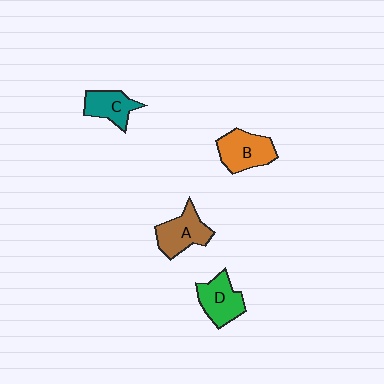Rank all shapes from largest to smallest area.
From largest to smallest: B (orange), A (brown), D (green), C (teal).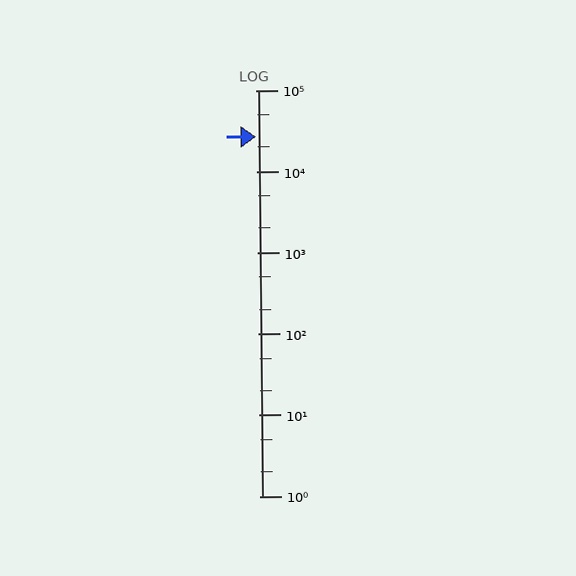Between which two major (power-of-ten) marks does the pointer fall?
The pointer is between 10000 and 100000.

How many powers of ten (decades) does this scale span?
The scale spans 5 decades, from 1 to 100000.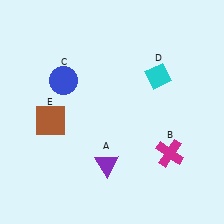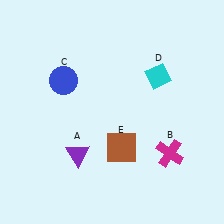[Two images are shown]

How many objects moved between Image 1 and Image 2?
2 objects moved between the two images.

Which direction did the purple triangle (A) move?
The purple triangle (A) moved left.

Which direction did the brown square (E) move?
The brown square (E) moved right.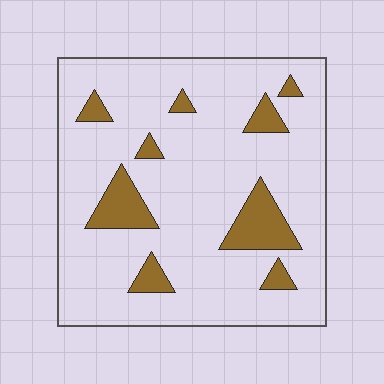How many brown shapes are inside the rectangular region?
9.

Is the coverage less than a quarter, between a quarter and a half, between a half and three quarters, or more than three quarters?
Less than a quarter.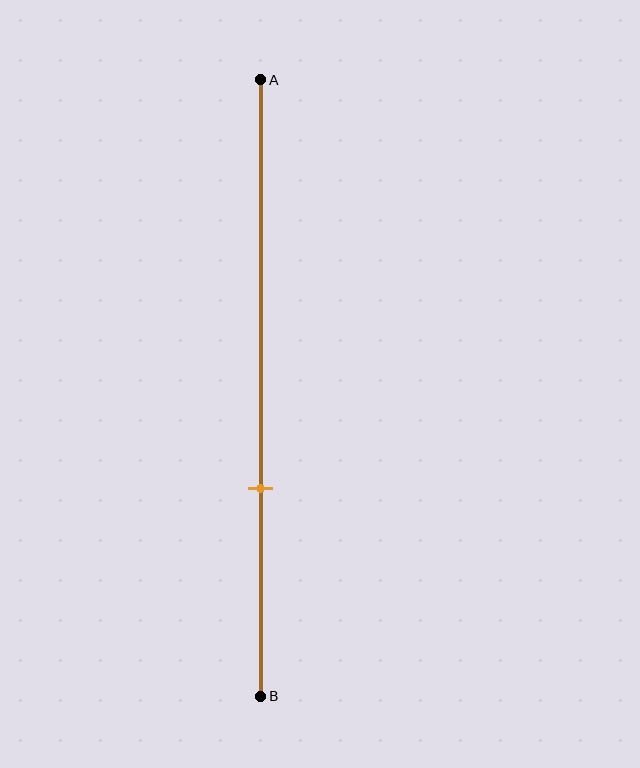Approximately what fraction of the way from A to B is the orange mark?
The orange mark is approximately 65% of the way from A to B.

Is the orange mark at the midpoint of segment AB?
No, the mark is at about 65% from A, not at the 50% midpoint.